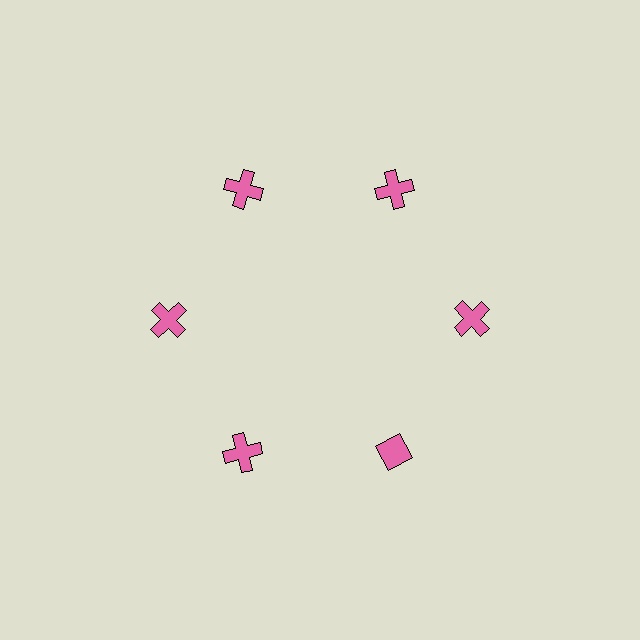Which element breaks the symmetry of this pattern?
The pink diamond at roughly the 5 o'clock position breaks the symmetry. All other shapes are pink crosses.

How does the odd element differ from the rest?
It has a different shape: diamond instead of cross.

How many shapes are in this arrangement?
There are 6 shapes arranged in a ring pattern.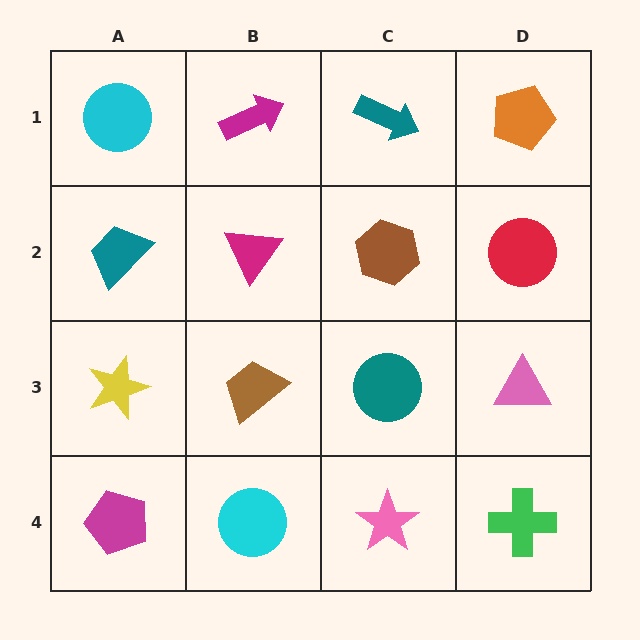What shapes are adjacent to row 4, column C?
A teal circle (row 3, column C), a cyan circle (row 4, column B), a green cross (row 4, column D).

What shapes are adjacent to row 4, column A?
A yellow star (row 3, column A), a cyan circle (row 4, column B).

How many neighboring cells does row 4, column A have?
2.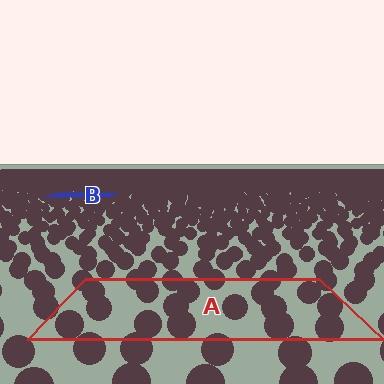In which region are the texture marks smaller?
The texture marks are smaller in region B, because it is farther away.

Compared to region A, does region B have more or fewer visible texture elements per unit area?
Region B has more texture elements per unit area — they are packed more densely because it is farther away.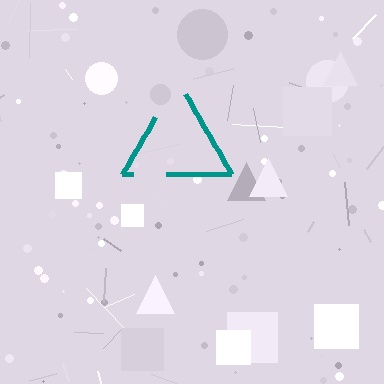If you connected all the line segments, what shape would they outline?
They would outline a triangle.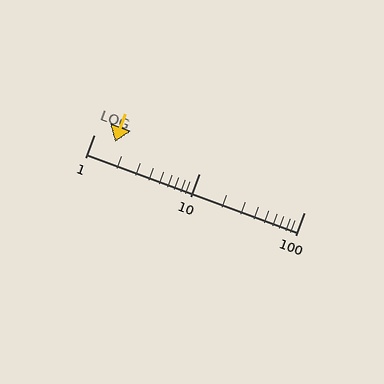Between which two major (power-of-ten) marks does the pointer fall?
The pointer is between 1 and 10.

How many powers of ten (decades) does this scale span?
The scale spans 2 decades, from 1 to 100.